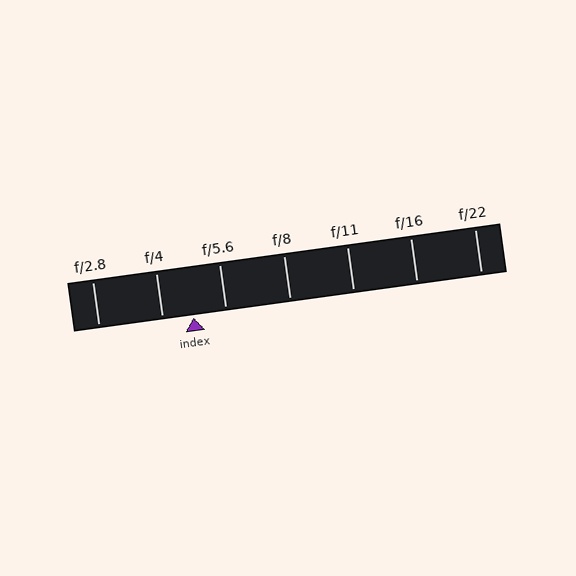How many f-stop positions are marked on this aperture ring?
There are 7 f-stop positions marked.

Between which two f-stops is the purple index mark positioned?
The index mark is between f/4 and f/5.6.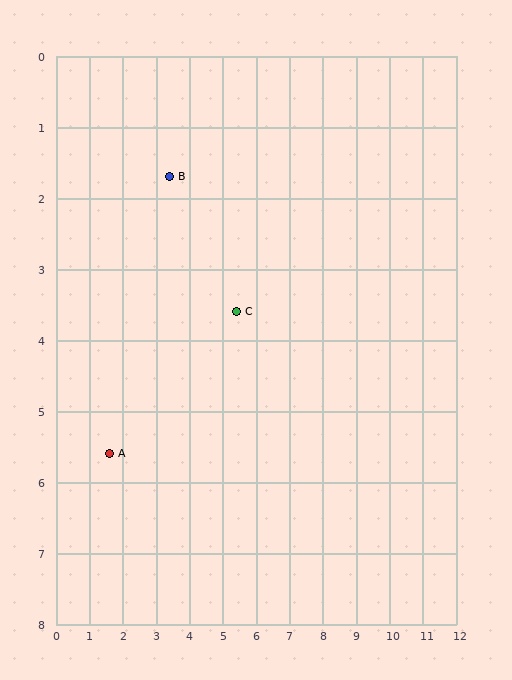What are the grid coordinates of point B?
Point B is at approximately (3.4, 1.7).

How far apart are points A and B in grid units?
Points A and B are about 4.3 grid units apart.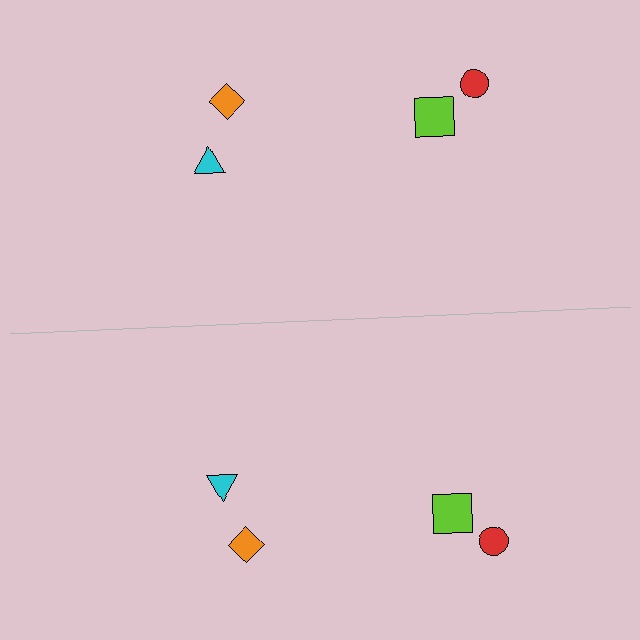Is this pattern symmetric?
Yes, this pattern has bilateral (reflection) symmetry.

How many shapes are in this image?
There are 8 shapes in this image.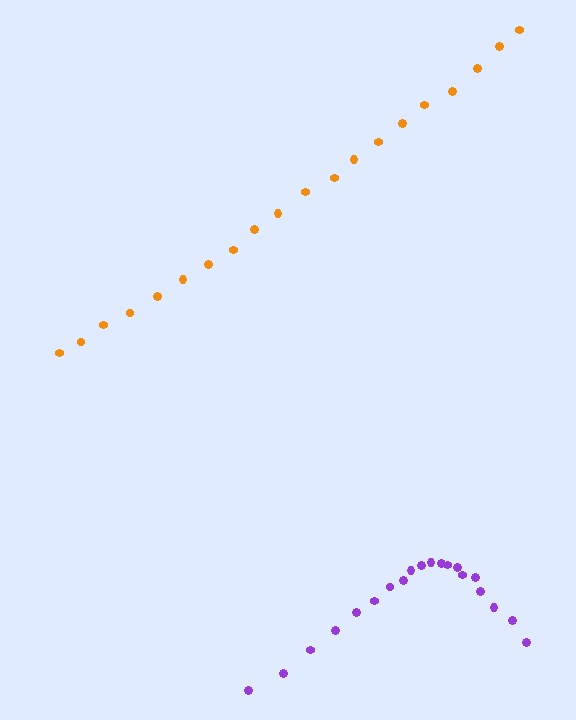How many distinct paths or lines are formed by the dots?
There are 2 distinct paths.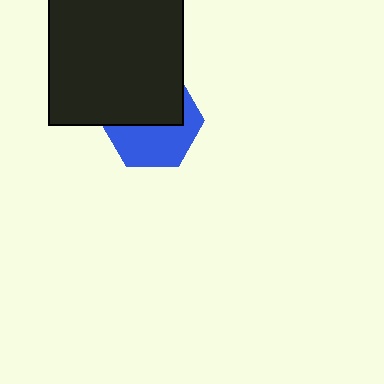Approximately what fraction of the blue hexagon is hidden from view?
Roughly 49% of the blue hexagon is hidden behind the black square.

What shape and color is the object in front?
The object in front is a black square.